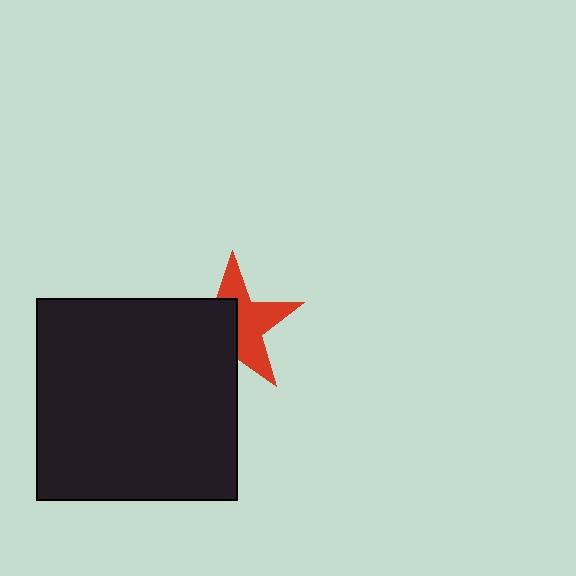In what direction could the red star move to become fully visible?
The red star could move toward the upper-right. That would shift it out from behind the black square entirely.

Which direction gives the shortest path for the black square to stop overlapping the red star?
Moving toward the lower-left gives the shortest separation.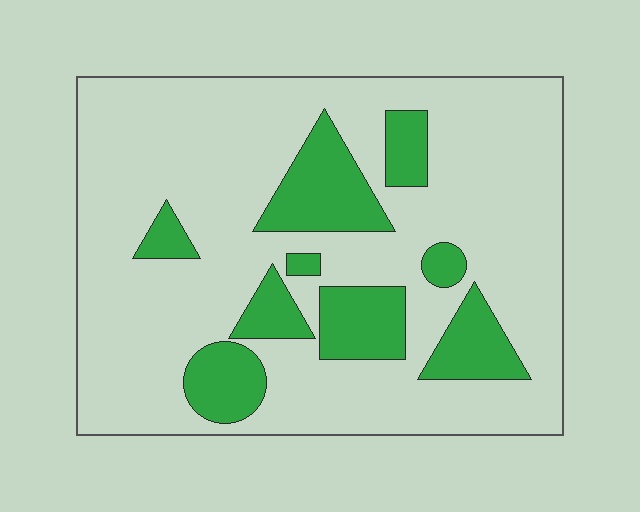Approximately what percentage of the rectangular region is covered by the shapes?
Approximately 20%.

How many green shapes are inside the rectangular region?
9.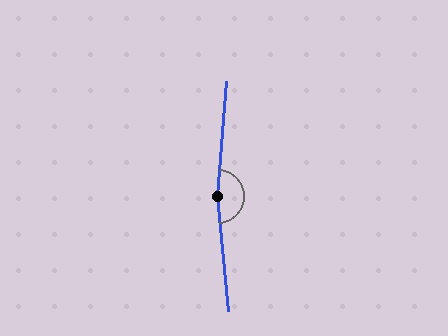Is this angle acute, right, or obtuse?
It is obtuse.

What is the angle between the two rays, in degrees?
Approximately 170 degrees.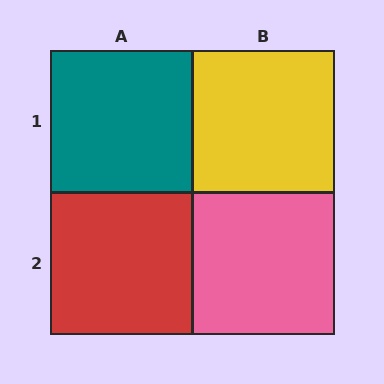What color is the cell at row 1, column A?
Teal.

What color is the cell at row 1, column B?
Yellow.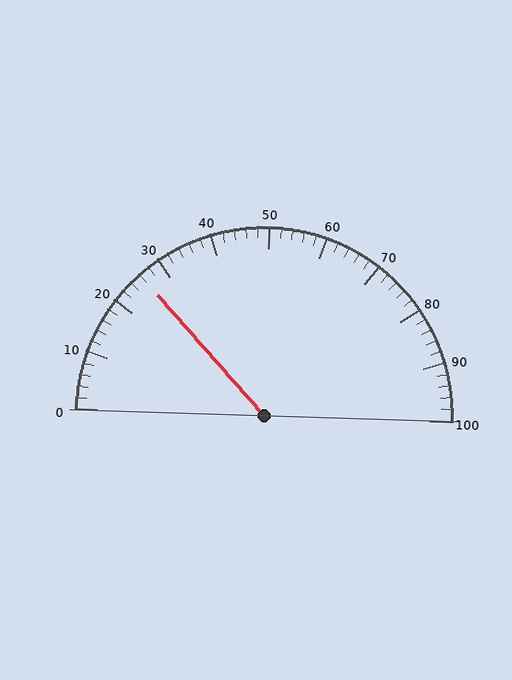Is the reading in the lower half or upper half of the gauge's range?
The reading is in the lower half of the range (0 to 100).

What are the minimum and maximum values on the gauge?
The gauge ranges from 0 to 100.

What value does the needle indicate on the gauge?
The needle indicates approximately 26.